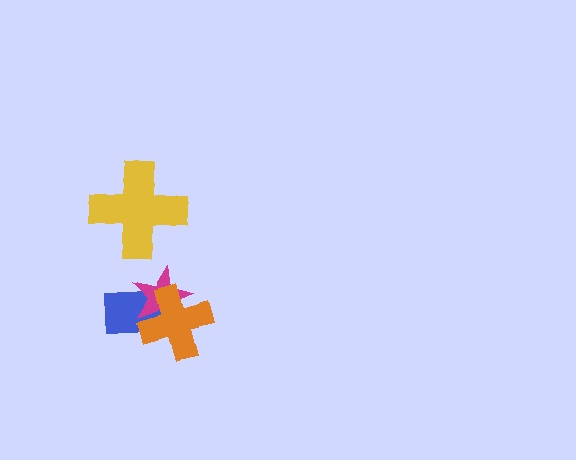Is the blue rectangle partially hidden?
Yes, it is partially covered by another shape.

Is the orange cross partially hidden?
No, no other shape covers it.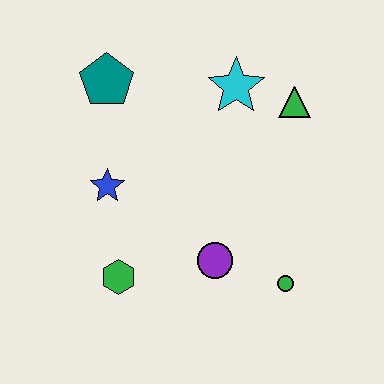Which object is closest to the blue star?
The green hexagon is closest to the blue star.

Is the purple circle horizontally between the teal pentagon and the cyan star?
Yes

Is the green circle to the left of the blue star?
No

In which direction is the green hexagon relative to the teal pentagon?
The green hexagon is below the teal pentagon.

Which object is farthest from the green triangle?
The green hexagon is farthest from the green triangle.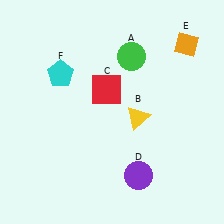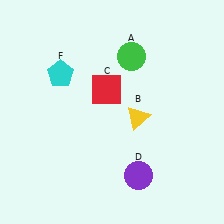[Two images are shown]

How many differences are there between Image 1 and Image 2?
There is 1 difference between the two images.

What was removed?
The orange diamond (E) was removed in Image 2.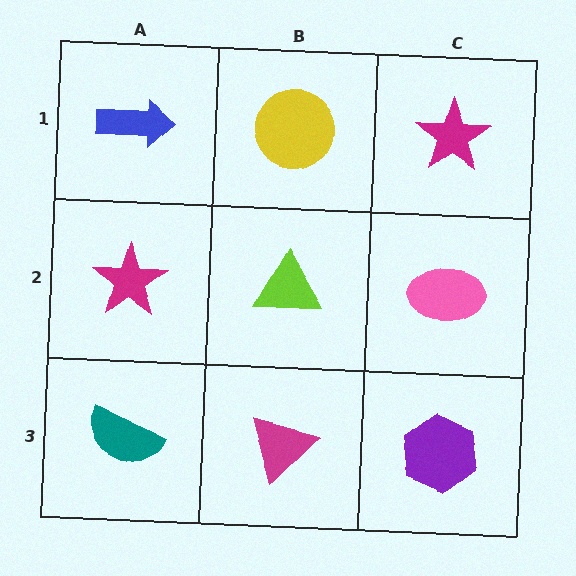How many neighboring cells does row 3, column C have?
2.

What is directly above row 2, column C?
A magenta star.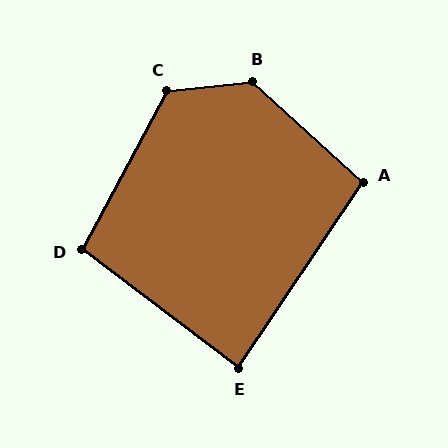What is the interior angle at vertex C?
Approximately 124 degrees (obtuse).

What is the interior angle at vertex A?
Approximately 99 degrees (obtuse).